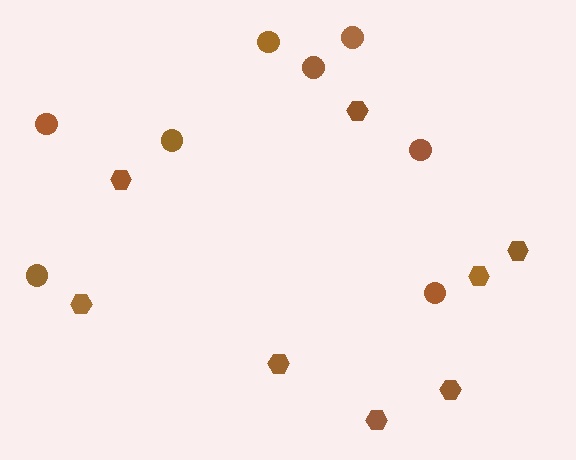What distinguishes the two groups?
There are 2 groups: one group of circles (8) and one group of hexagons (8).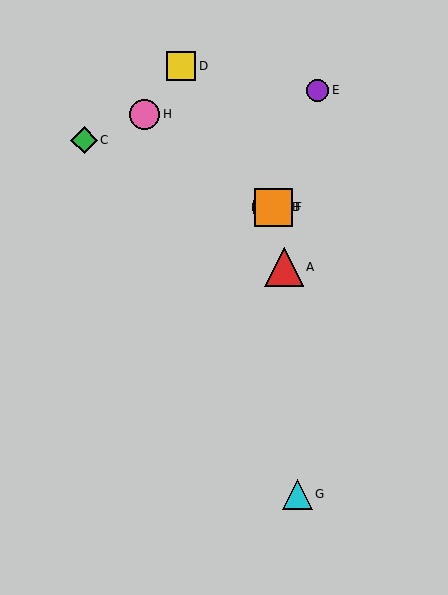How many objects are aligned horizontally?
2 objects (B, F) are aligned horizontally.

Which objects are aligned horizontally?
Objects B, F are aligned horizontally.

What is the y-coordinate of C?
Object C is at y≈140.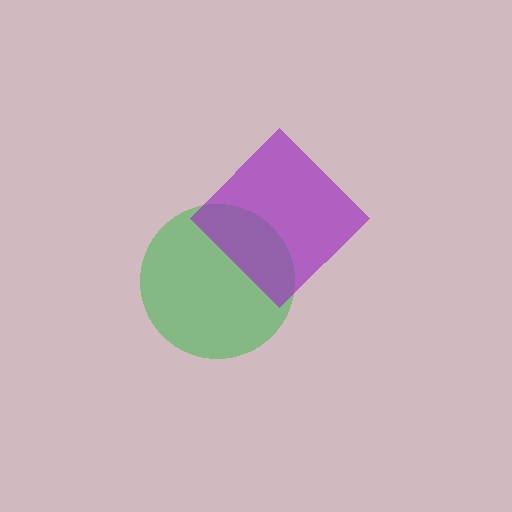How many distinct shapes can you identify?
There are 2 distinct shapes: a green circle, a purple diamond.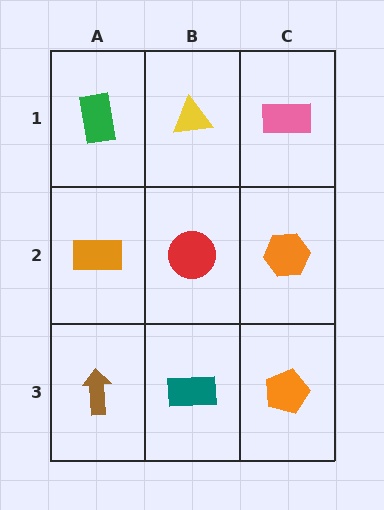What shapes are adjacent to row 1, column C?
An orange hexagon (row 2, column C), a yellow triangle (row 1, column B).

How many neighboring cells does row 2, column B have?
4.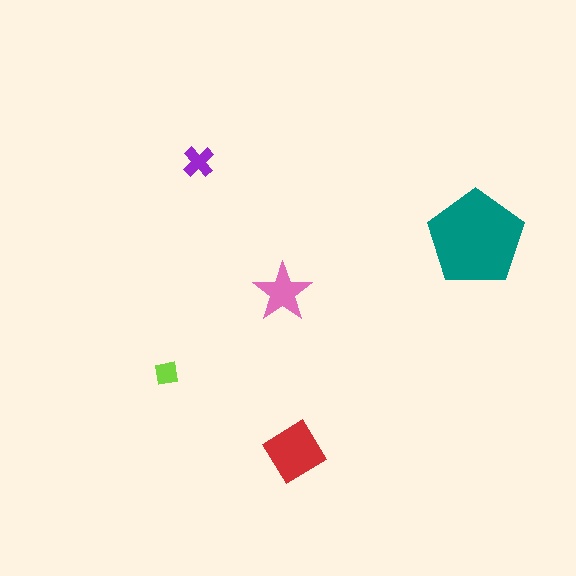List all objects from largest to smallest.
The teal pentagon, the red diamond, the pink star, the purple cross, the lime square.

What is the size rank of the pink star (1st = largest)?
3rd.